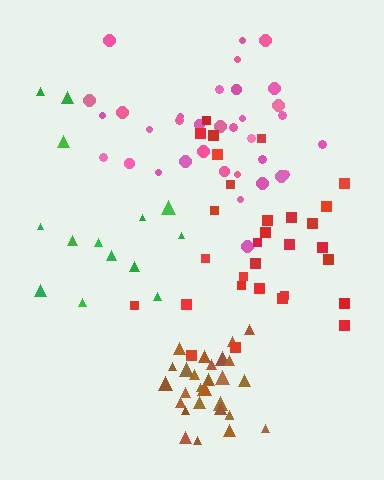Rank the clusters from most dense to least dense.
brown, pink, red, green.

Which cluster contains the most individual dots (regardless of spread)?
Pink (34).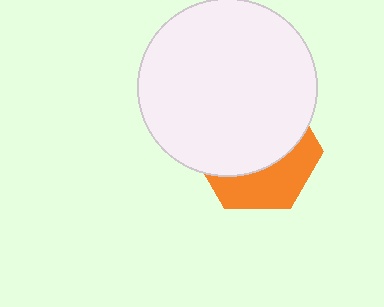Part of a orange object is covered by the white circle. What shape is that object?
It is a hexagon.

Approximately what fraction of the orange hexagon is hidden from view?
Roughly 62% of the orange hexagon is hidden behind the white circle.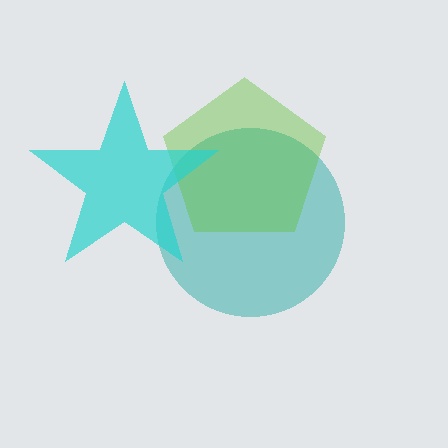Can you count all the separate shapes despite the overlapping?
Yes, there are 3 separate shapes.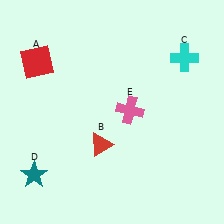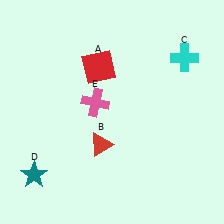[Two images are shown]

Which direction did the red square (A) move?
The red square (A) moved right.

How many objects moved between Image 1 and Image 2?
2 objects moved between the two images.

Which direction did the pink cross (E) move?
The pink cross (E) moved left.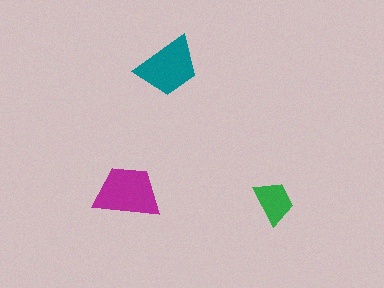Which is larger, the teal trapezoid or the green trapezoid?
The teal one.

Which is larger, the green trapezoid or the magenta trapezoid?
The magenta one.